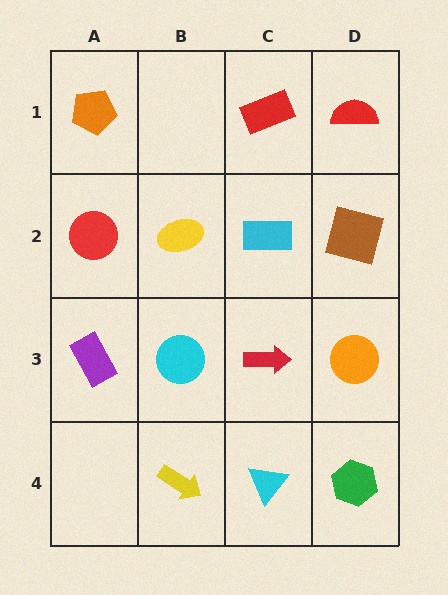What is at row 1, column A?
An orange pentagon.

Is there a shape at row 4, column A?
No, that cell is empty.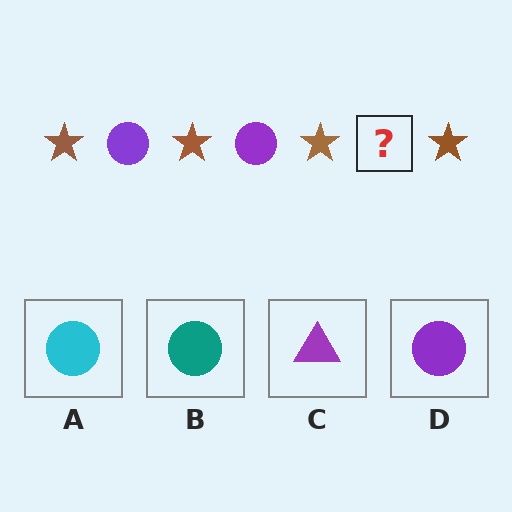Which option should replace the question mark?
Option D.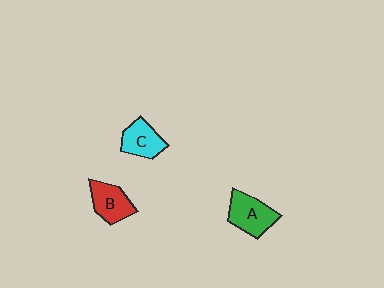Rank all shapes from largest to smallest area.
From largest to smallest: A (green), B (red), C (cyan).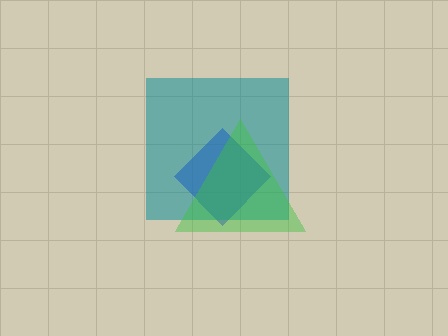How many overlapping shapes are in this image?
There are 3 overlapping shapes in the image.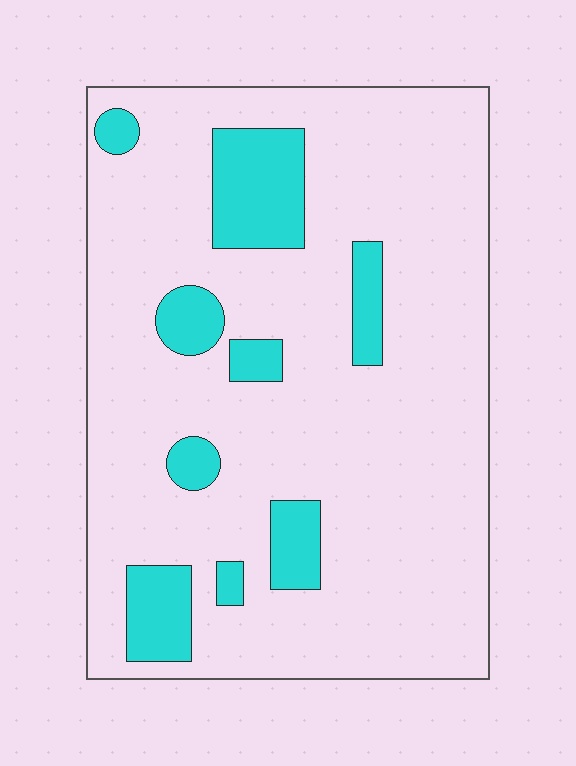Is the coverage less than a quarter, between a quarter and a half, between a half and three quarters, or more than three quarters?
Less than a quarter.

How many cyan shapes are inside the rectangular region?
9.